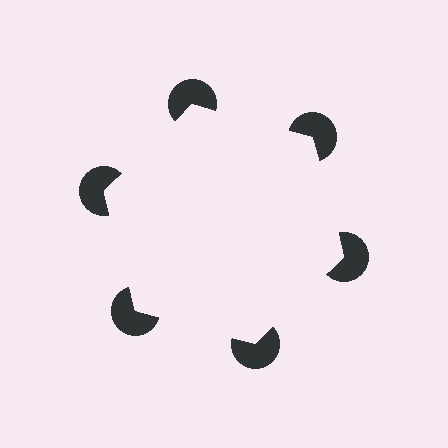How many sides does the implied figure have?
6 sides.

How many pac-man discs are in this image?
There are 6 — one at each vertex of the illusory hexagon.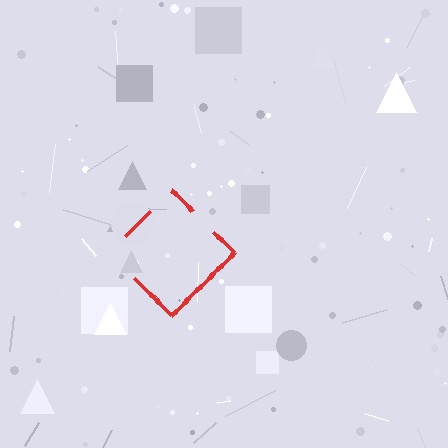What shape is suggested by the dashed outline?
The dashed outline suggests a diamond.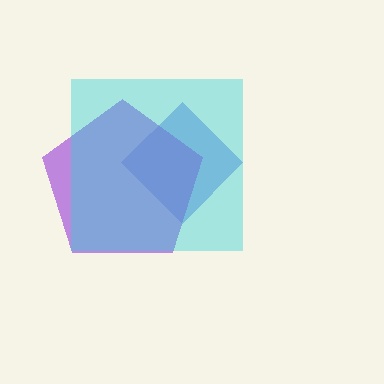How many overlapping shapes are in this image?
There are 3 overlapping shapes in the image.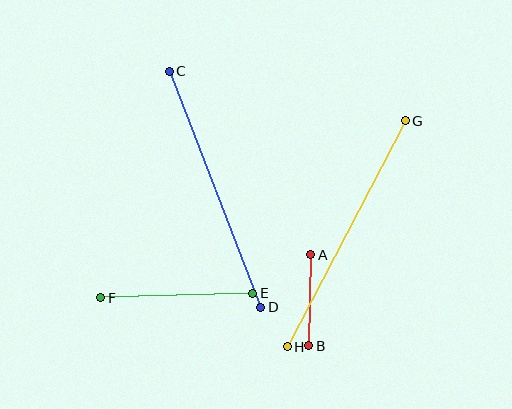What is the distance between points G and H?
The distance is approximately 255 pixels.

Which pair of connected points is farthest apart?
Points G and H are farthest apart.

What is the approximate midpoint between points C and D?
The midpoint is at approximately (215, 189) pixels.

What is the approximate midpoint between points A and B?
The midpoint is at approximately (310, 300) pixels.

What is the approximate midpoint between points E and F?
The midpoint is at approximately (177, 296) pixels.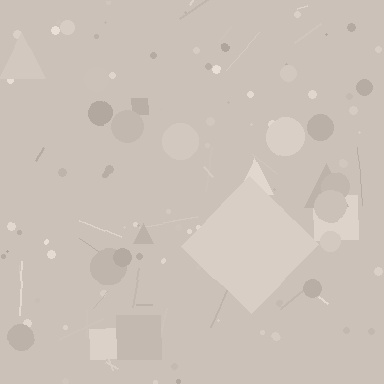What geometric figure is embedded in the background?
A diamond is embedded in the background.